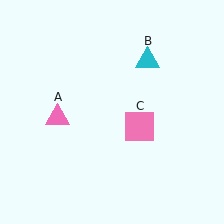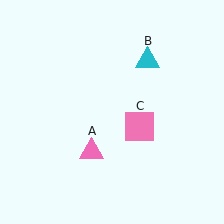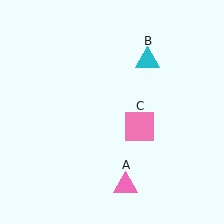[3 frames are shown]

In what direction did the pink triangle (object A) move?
The pink triangle (object A) moved down and to the right.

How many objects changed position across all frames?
1 object changed position: pink triangle (object A).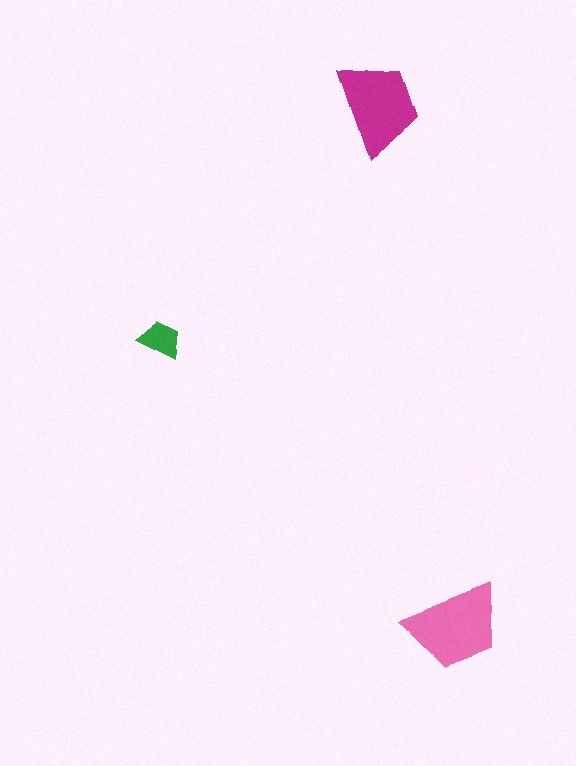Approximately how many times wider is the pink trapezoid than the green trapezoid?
About 2.5 times wider.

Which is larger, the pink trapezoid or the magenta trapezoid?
The pink one.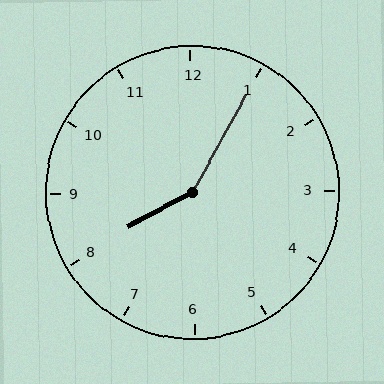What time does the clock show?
8:05.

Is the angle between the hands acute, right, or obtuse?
It is obtuse.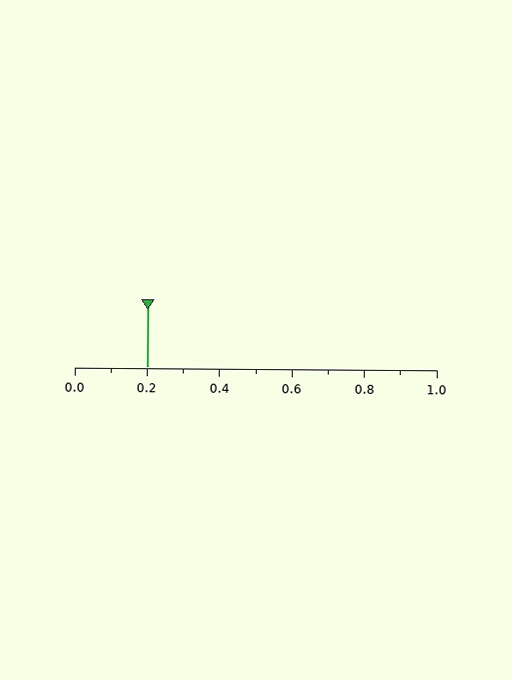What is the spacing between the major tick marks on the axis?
The major ticks are spaced 0.2 apart.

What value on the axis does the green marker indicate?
The marker indicates approximately 0.2.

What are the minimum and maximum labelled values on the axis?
The axis runs from 0.0 to 1.0.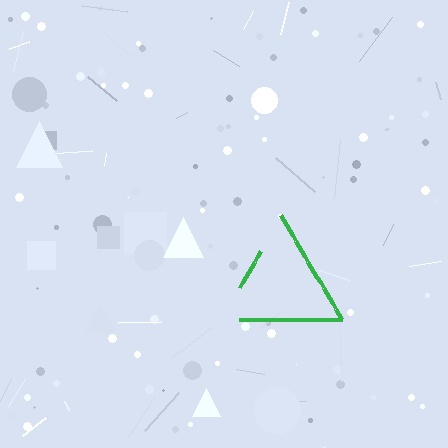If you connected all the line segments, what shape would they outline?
They would outline a triangle.